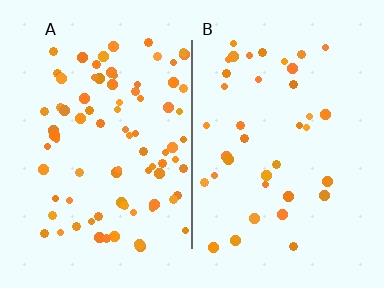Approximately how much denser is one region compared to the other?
Approximately 2.2× — region A over region B.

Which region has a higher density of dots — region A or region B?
A (the left).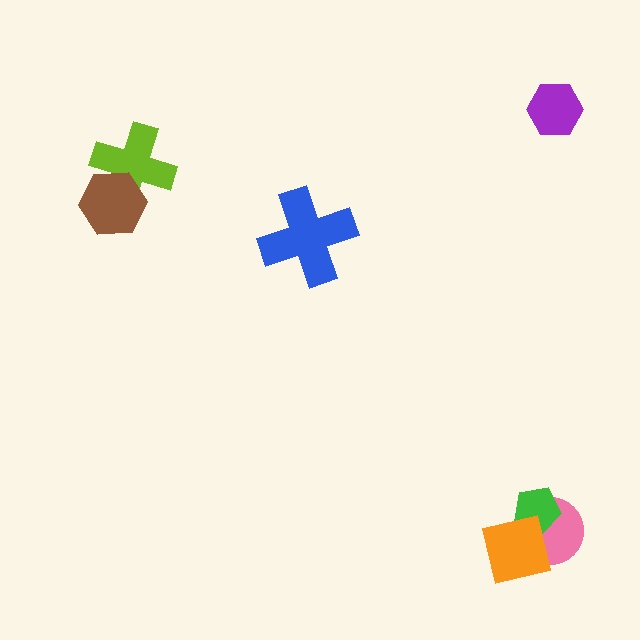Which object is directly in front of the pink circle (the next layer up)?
The green pentagon is directly in front of the pink circle.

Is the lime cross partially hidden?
Yes, it is partially covered by another shape.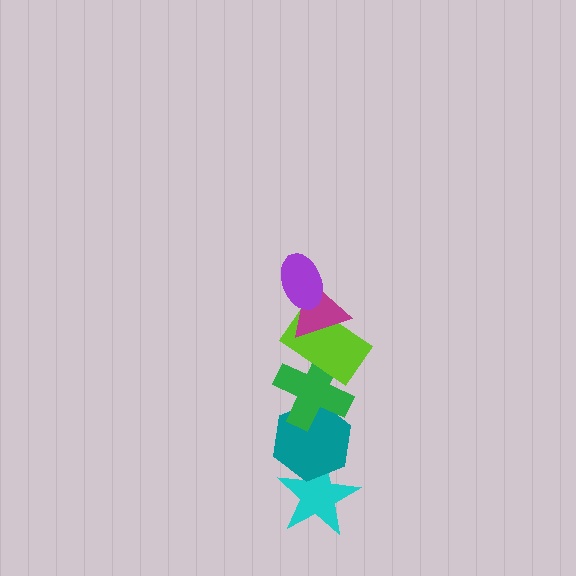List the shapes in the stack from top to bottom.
From top to bottom: the purple ellipse, the magenta triangle, the lime rectangle, the green cross, the teal hexagon, the cyan star.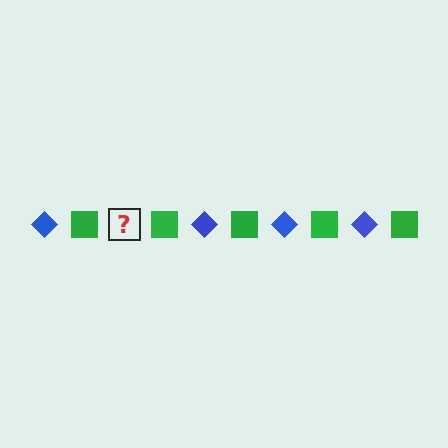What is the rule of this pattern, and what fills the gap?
The rule is that the pattern alternates between blue diamond and green square. The gap should be filled with a blue diamond.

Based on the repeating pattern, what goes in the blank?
The blank should be a blue diamond.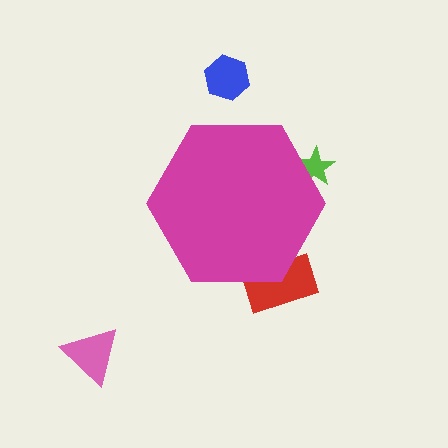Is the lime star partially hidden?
Yes, the lime star is partially hidden behind the magenta hexagon.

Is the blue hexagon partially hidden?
No, the blue hexagon is fully visible.